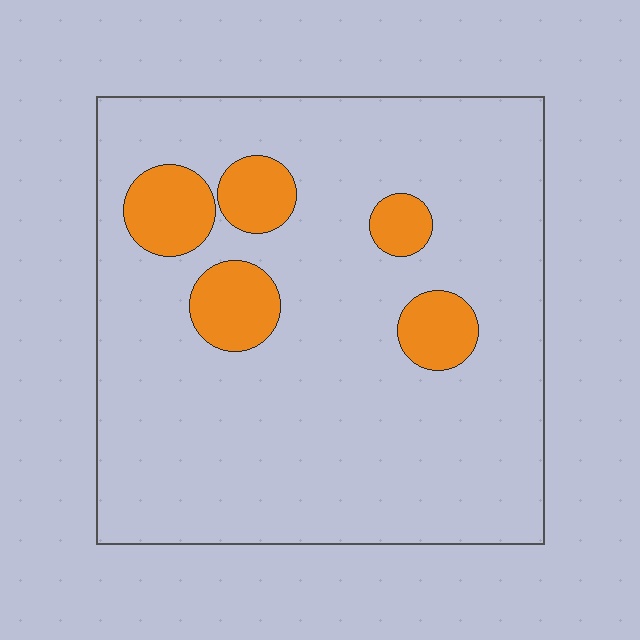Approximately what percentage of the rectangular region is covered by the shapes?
Approximately 15%.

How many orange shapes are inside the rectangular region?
5.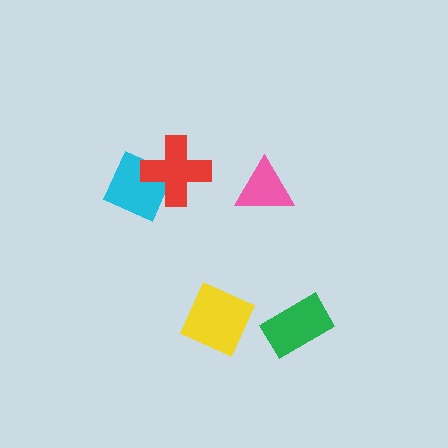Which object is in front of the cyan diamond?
The red cross is in front of the cyan diamond.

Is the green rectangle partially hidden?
No, no other shape covers it.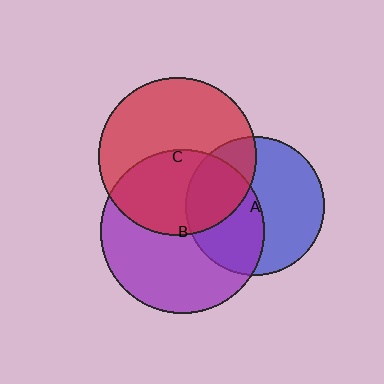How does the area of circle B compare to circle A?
Approximately 1.4 times.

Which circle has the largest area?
Circle B (purple).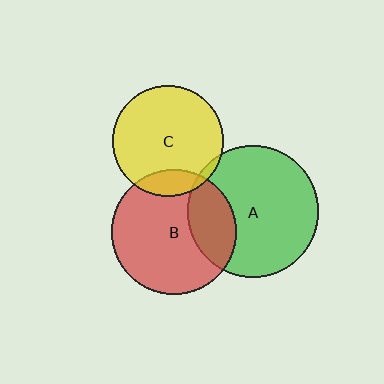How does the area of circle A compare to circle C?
Approximately 1.4 times.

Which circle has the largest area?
Circle A (green).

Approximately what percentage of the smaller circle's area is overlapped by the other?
Approximately 15%.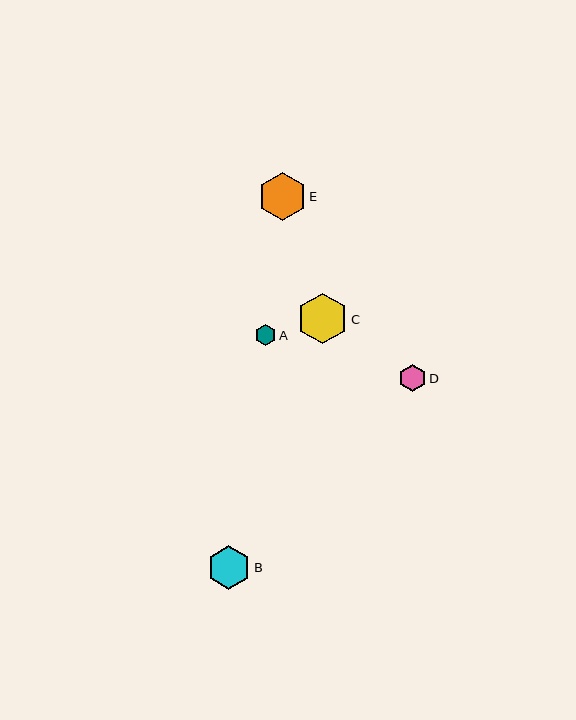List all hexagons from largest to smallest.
From largest to smallest: C, E, B, D, A.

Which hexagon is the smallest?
Hexagon A is the smallest with a size of approximately 21 pixels.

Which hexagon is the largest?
Hexagon C is the largest with a size of approximately 50 pixels.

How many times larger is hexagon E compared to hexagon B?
Hexagon E is approximately 1.1 times the size of hexagon B.